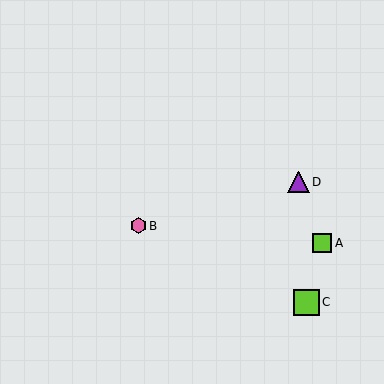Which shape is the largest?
The lime square (labeled C) is the largest.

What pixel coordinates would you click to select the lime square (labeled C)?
Click at (306, 302) to select the lime square C.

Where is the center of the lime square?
The center of the lime square is at (306, 302).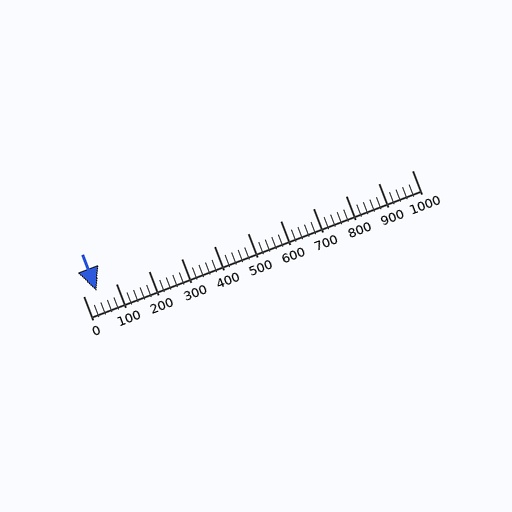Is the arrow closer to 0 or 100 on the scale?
The arrow is closer to 0.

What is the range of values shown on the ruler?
The ruler shows values from 0 to 1000.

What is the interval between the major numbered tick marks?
The major tick marks are spaced 100 units apart.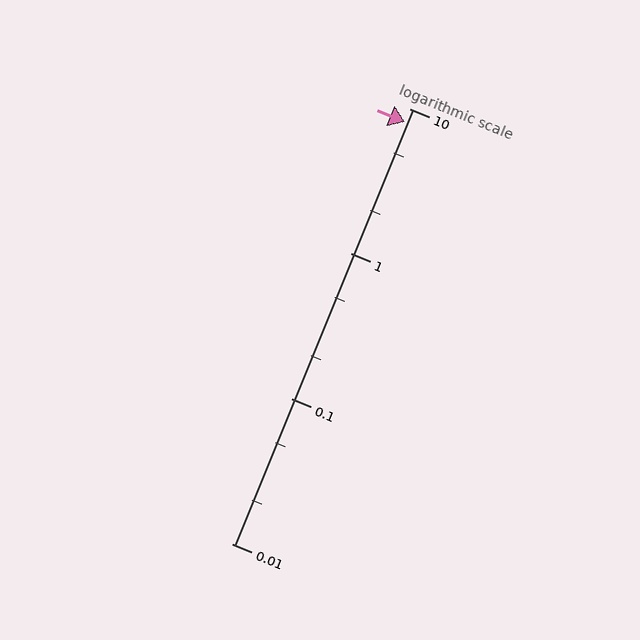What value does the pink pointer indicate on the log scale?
The pointer indicates approximately 8.1.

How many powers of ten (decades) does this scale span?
The scale spans 3 decades, from 0.01 to 10.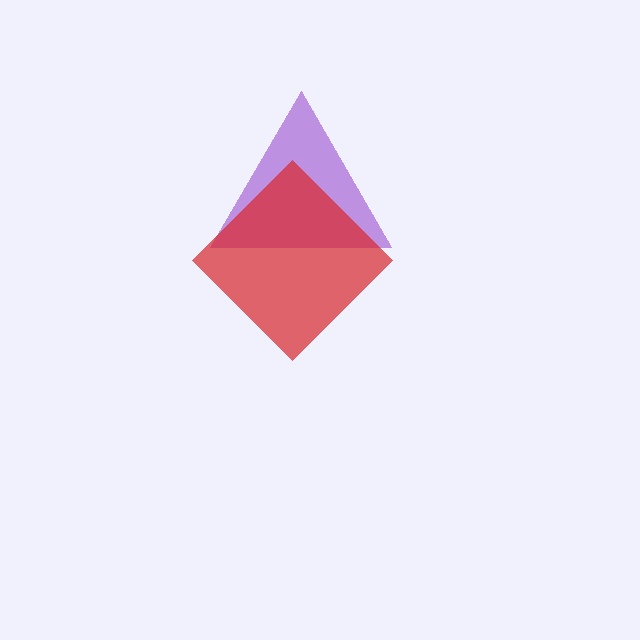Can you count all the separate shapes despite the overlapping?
Yes, there are 2 separate shapes.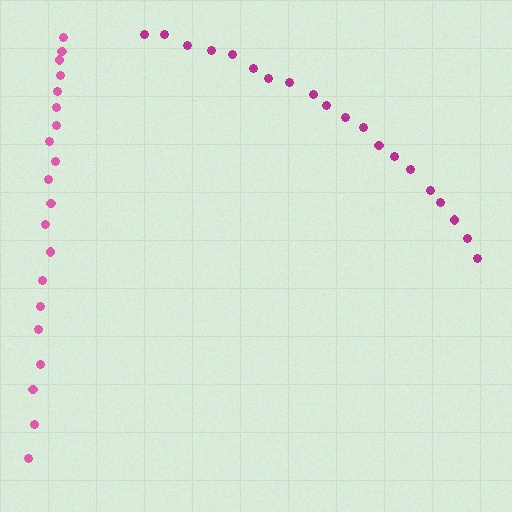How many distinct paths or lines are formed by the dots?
There are 2 distinct paths.